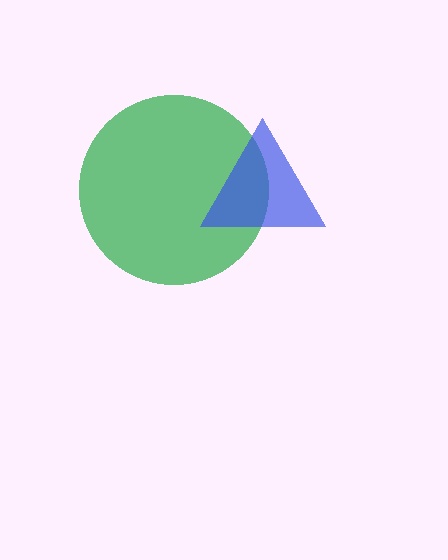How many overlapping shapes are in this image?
There are 2 overlapping shapes in the image.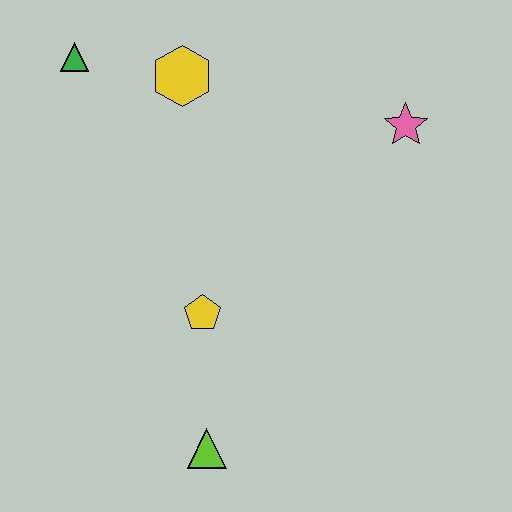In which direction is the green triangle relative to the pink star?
The green triangle is to the left of the pink star.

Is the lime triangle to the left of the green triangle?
No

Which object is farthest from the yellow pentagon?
The green triangle is farthest from the yellow pentagon.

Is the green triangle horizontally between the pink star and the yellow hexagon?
No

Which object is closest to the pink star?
The yellow hexagon is closest to the pink star.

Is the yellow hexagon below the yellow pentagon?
No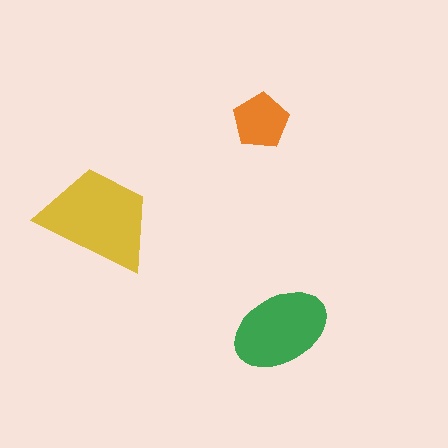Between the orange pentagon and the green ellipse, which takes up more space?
The green ellipse.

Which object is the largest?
The yellow trapezoid.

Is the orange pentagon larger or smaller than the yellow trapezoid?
Smaller.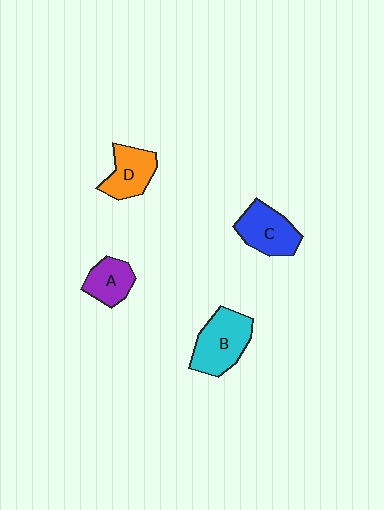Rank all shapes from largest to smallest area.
From largest to smallest: B (cyan), C (blue), D (orange), A (purple).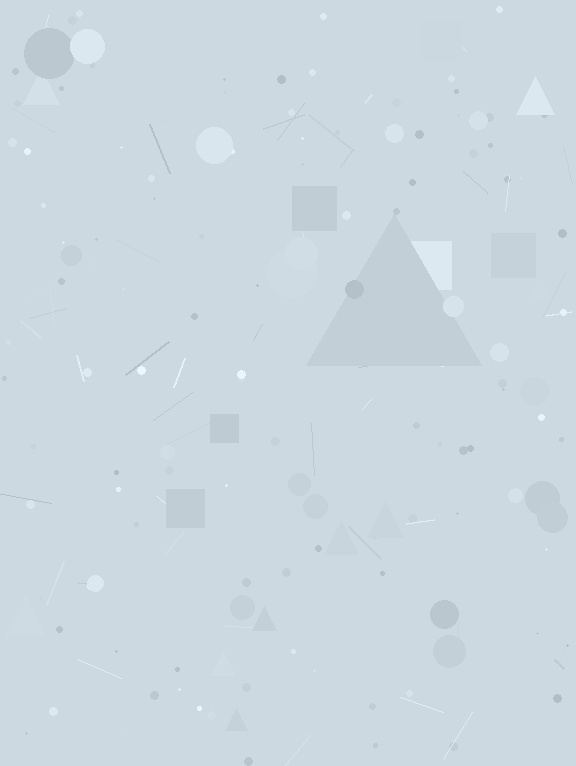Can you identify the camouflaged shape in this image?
The camouflaged shape is a triangle.